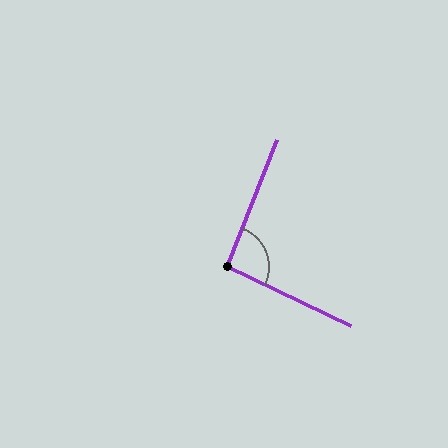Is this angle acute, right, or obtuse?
It is approximately a right angle.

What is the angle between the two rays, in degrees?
Approximately 94 degrees.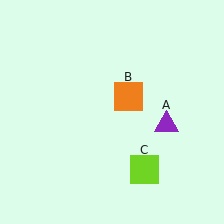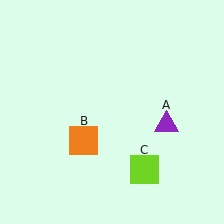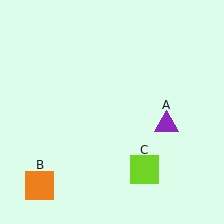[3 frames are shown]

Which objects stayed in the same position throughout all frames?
Purple triangle (object A) and lime square (object C) remained stationary.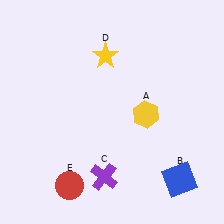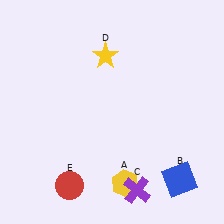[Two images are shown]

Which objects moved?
The objects that moved are: the yellow hexagon (A), the purple cross (C).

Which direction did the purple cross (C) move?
The purple cross (C) moved right.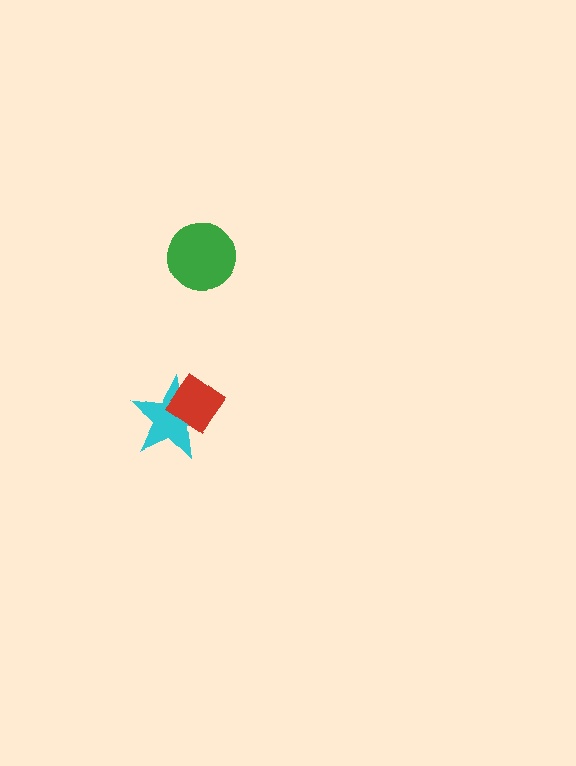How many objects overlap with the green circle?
0 objects overlap with the green circle.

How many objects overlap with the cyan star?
1 object overlaps with the cyan star.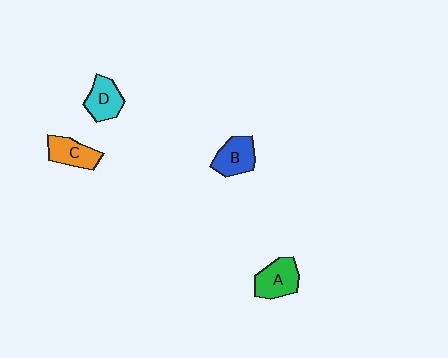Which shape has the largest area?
Shape A (green).